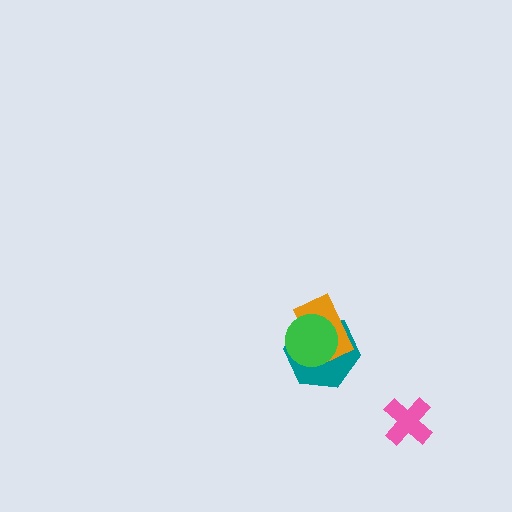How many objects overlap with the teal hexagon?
2 objects overlap with the teal hexagon.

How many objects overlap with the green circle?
2 objects overlap with the green circle.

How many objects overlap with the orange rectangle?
2 objects overlap with the orange rectangle.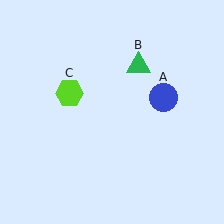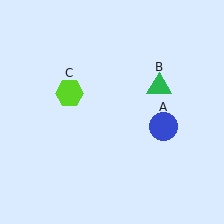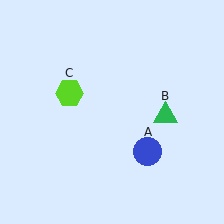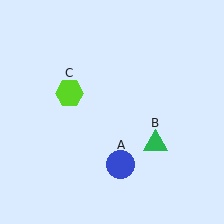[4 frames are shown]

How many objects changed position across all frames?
2 objects changed position: blue circle (object A), green triangle (object B).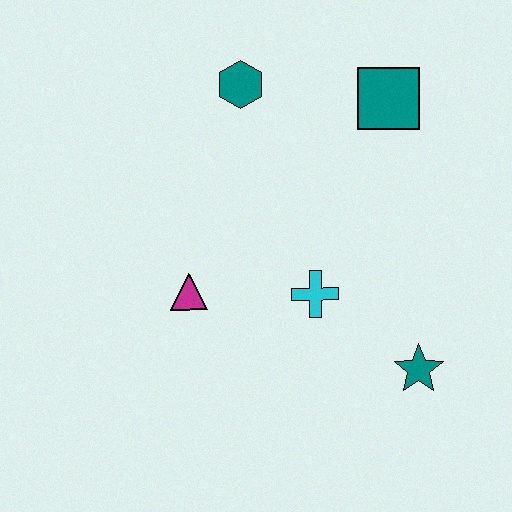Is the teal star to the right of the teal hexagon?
Yes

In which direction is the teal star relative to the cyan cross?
The teal star is to the right of the cyan cross.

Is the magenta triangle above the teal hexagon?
No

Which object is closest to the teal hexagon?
The teal square is closest to the teal hexagon.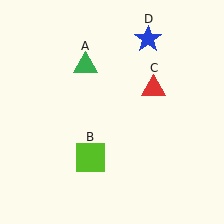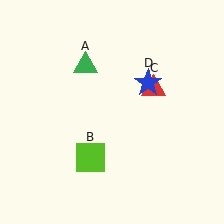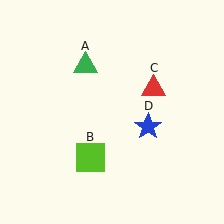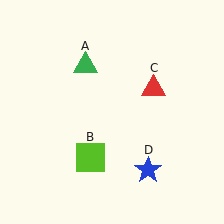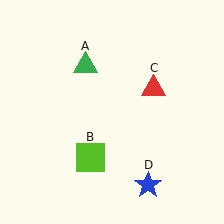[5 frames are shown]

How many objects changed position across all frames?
1 object changed position: blue star (object D).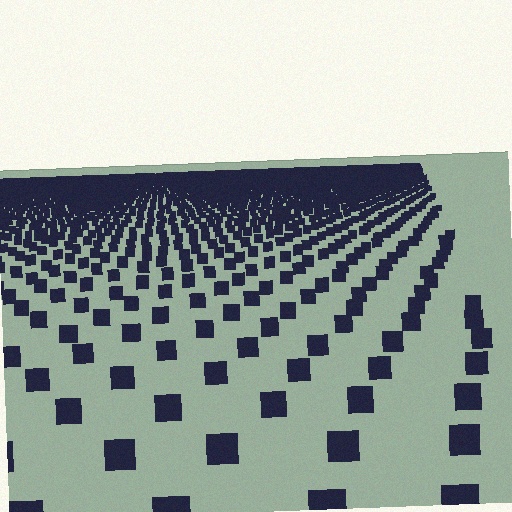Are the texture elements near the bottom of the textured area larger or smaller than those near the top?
Larger. Near the bottom, elements are closer to the viewer and appear at a bigger on-screen size.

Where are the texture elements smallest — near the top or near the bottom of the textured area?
Near the top.